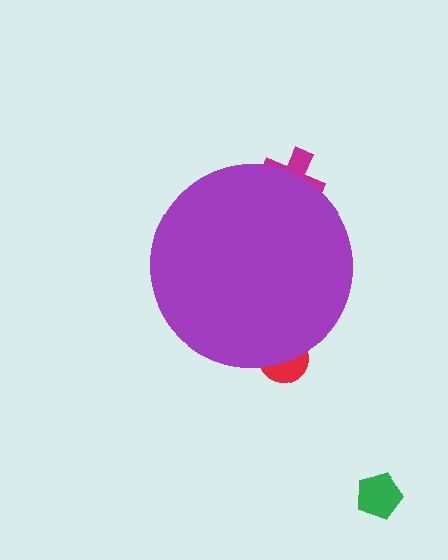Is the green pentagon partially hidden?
No, the green pentagon is fully visible.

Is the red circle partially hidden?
Yes, the red circle is partially hidden behind the purple circle.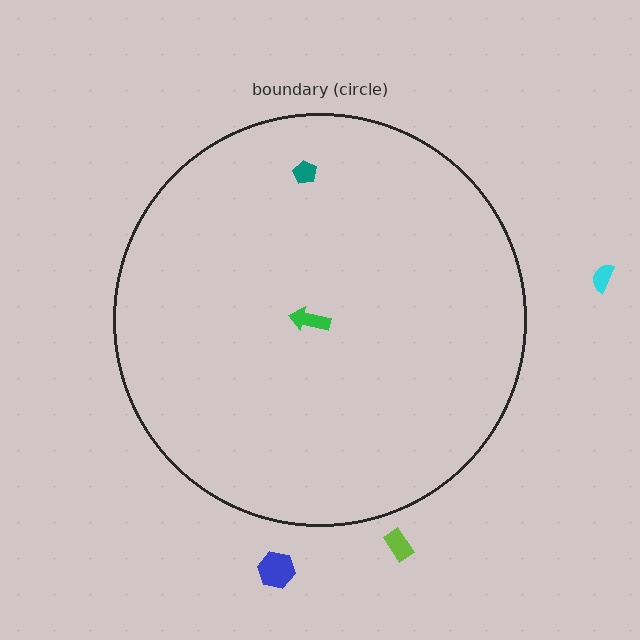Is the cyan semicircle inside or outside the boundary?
Outside.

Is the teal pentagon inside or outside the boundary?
Inside.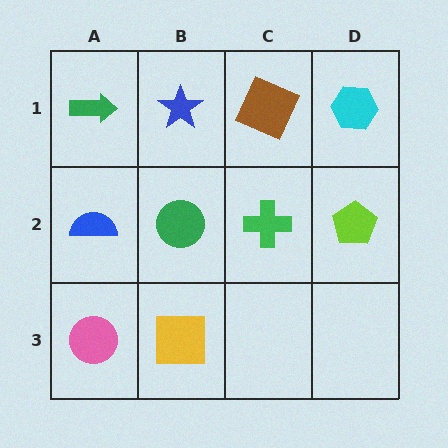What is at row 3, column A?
A pink circle.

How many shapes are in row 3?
2 shapes.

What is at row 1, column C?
A brown square.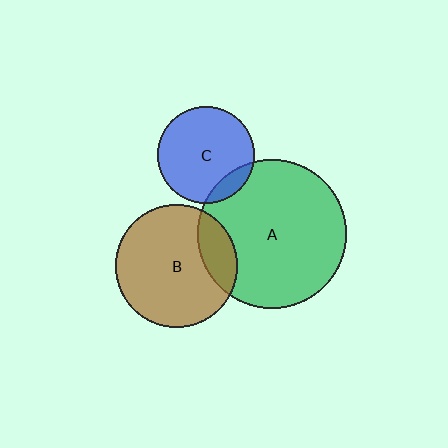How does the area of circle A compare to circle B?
Approximately 1.5 times.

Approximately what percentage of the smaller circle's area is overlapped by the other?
Approximately 20%.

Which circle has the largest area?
Circle A (green).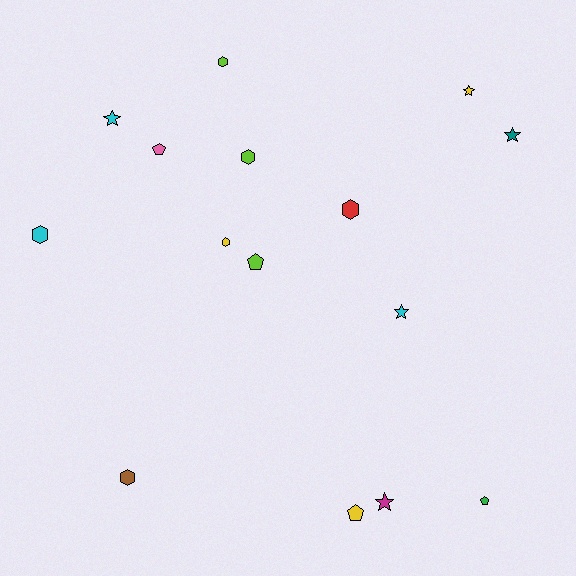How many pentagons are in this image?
There are 4 pentagons.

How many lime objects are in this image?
There are 3 lime objects.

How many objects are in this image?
There are 15 objects.